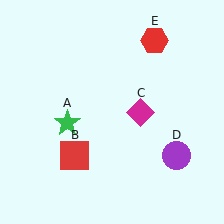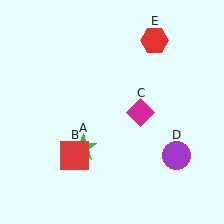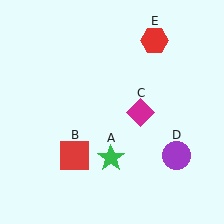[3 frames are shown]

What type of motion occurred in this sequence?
The green star (object A) rotated counterclockwise around the center of the scene.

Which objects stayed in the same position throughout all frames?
Red square (object B) and magenta diamond (object C) and purple circle (object D) and red hexagon (object E) remained stationary.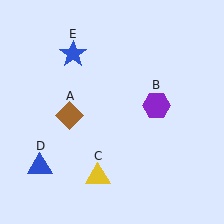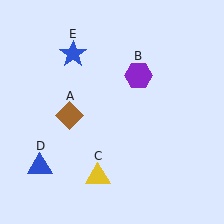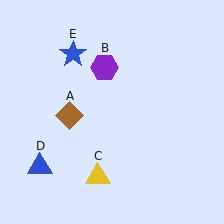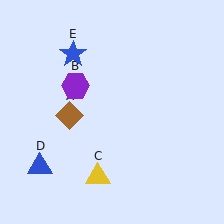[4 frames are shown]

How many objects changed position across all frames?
1 object changed position: purple hexagon (object B).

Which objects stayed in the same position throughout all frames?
Brown diamond (object A) and yellow triangle (object C) and blue triangle (object D) and blue star (object E) remained stationary.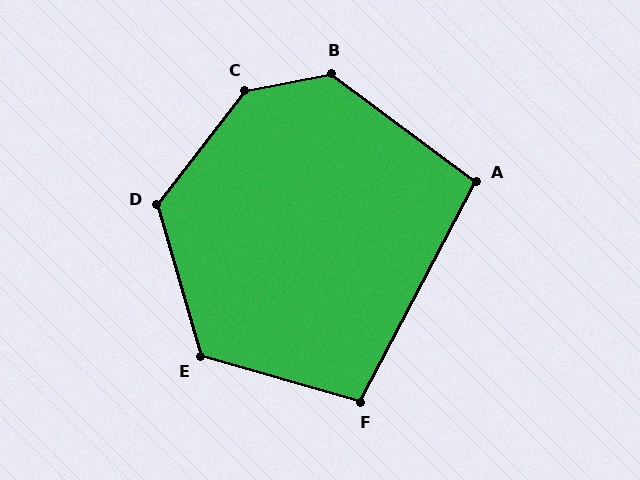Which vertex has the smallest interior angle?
A, at approximately 99 degrees.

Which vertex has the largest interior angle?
C, at approximately 139 degrees.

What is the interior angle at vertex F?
Approximately 102 degrees (obtuse).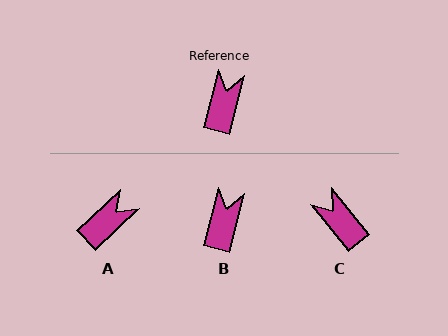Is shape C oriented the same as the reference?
No, it is off by about 53 degrees.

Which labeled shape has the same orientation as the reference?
B.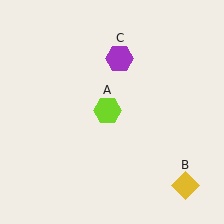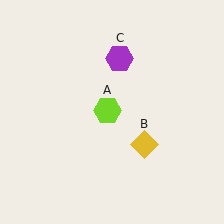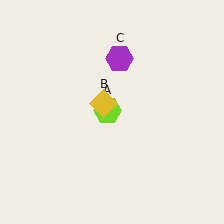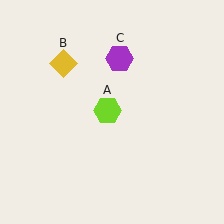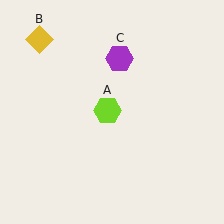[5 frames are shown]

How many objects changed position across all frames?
1 object changed position: yellow diamond (object B).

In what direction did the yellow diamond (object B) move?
The yellow diamond (object B) moved up and to the left.